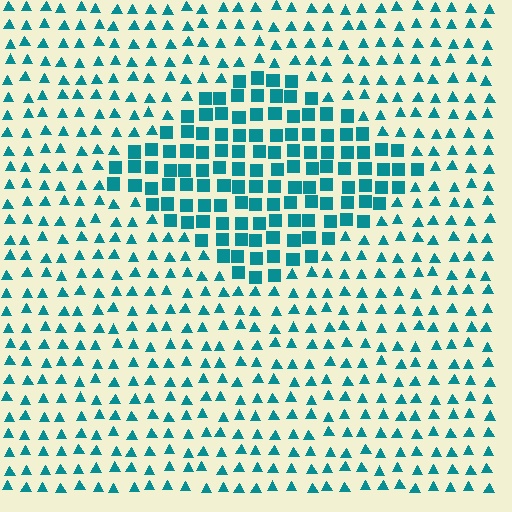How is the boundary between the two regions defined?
The boundary is defined by a change in element shape: squares inside vs. triangles outside. All elements share the same color and spacing.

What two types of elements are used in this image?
The image uses squares inside the diamond region and triangles outside it.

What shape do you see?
I see a diamond.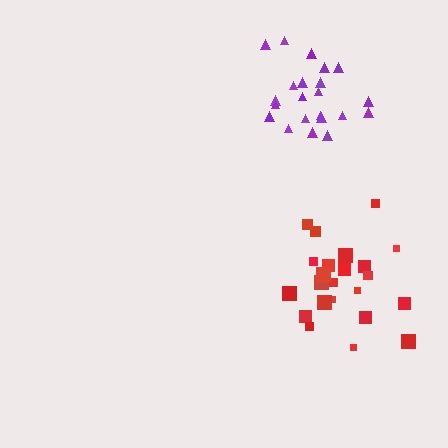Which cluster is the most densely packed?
Purple.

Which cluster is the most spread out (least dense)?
Red.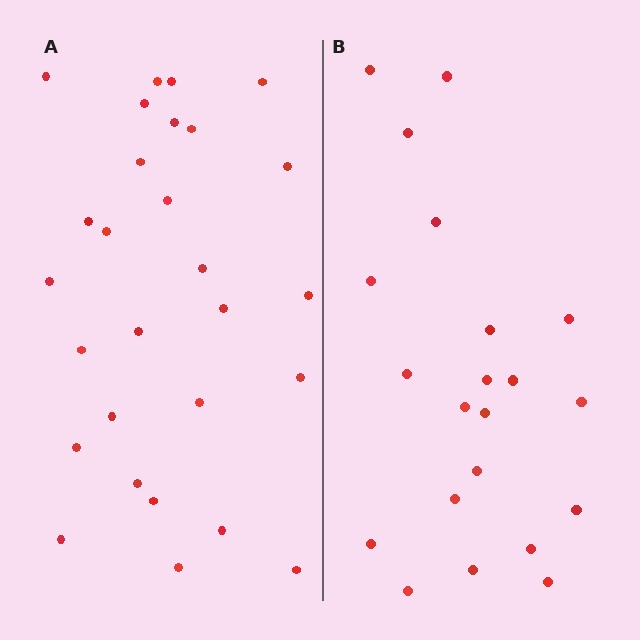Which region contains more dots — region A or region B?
Region A (the left region) has more dots.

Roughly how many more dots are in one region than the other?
Region A has roughly 8 or so more dots than region B.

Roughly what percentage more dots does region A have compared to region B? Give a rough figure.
About 35% more.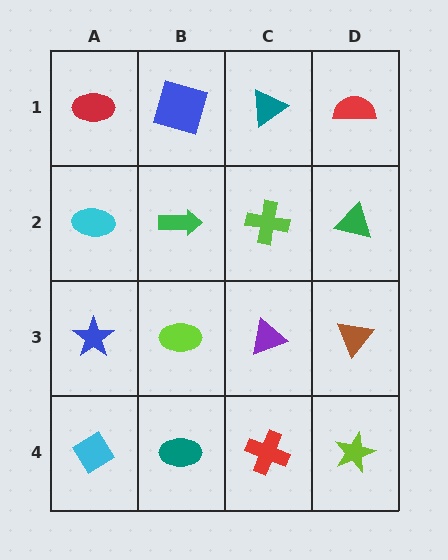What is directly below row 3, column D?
A lime star.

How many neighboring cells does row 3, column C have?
4.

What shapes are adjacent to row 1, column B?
A green arrow (row 2, column B), a red ellipse (row 1, column A), a teal triangle (row 1, column C).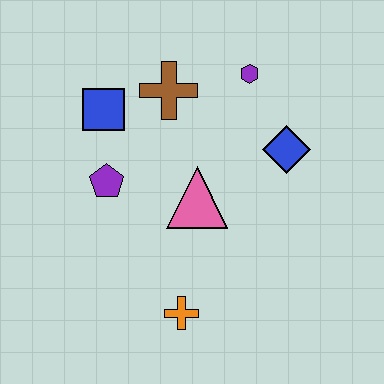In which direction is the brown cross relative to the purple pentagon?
The brown cross is above the purple pentagon.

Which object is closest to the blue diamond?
The purple hexagon is closest to the blue diamond.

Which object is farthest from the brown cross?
The orange cross is farthest from the brown cross.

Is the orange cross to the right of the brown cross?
Yes